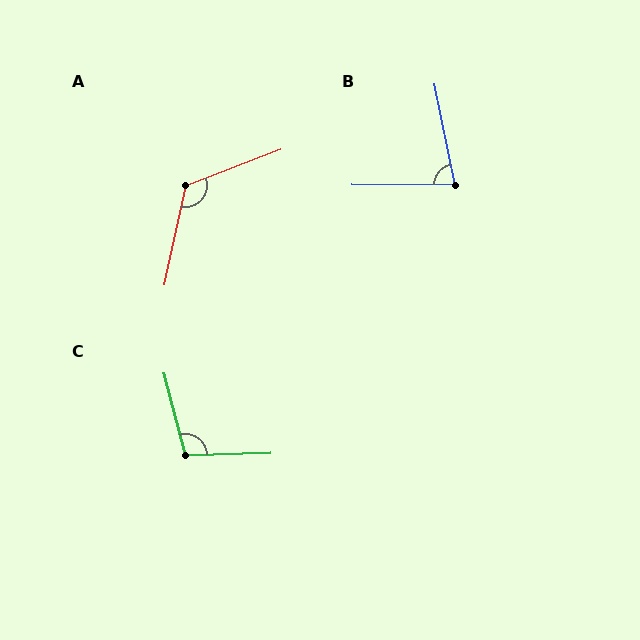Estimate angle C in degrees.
Approximately 102 degrees.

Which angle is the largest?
A, at approximately 123 degrees.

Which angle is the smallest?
B, at approximately 78 degrees.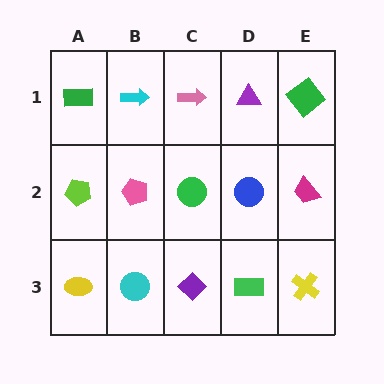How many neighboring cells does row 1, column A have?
2.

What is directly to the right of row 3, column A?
A cyan circle.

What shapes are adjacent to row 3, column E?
A magenta trapezoid (row 2, column E), a green rectangle (row 3, column D).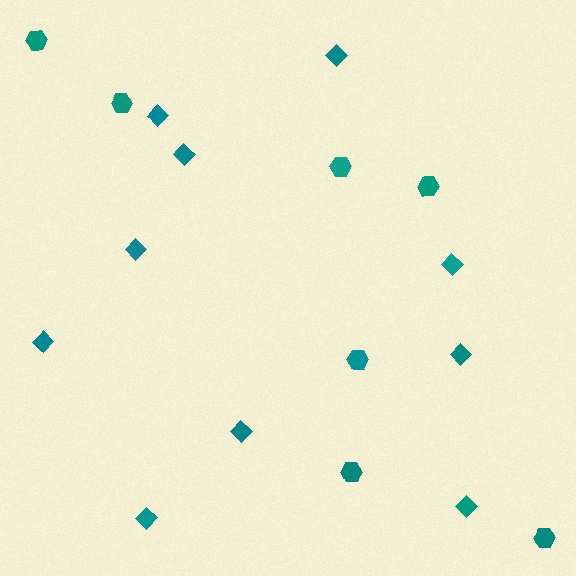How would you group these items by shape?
There are 2 groups: one group of hexagons (7) and one group of diamonds (10).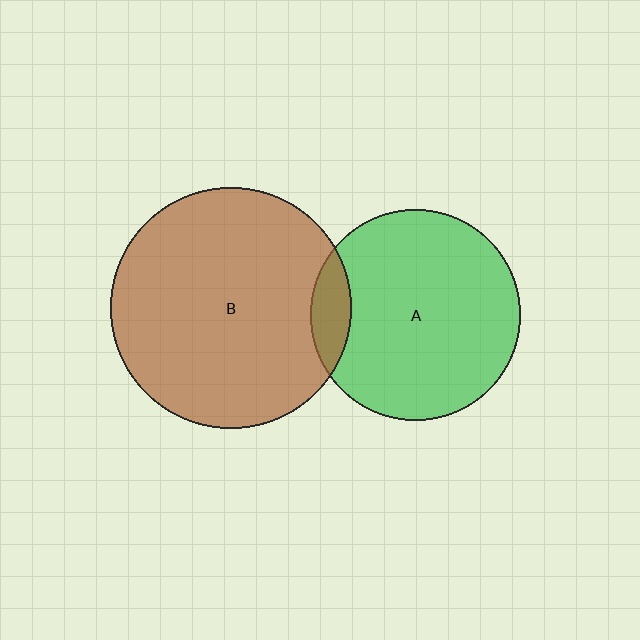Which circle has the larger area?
Circle B (brown).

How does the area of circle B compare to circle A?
Approximately 1.3 times.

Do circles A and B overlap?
Yes.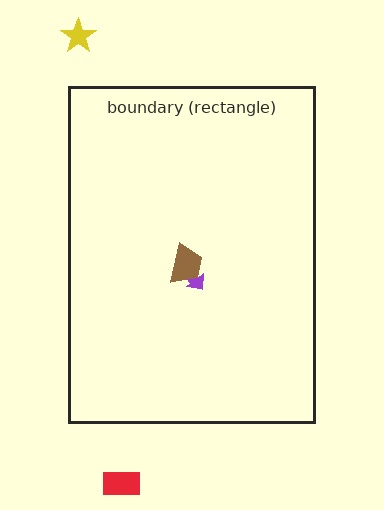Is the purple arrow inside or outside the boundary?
Inside.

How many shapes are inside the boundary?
2 inside, 2 outside.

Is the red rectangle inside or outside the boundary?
Outside.